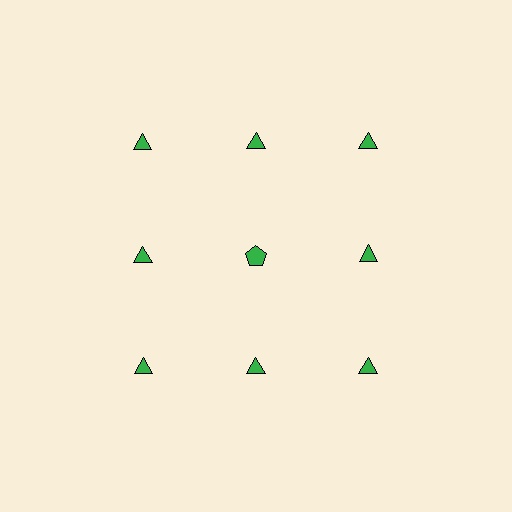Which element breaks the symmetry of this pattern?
The green pentagon in the second row, second from left column breaks the symmetry. All other shapes are green triangles.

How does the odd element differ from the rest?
It has a different shape: pentagon instead of triangle.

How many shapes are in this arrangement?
There are 9 shapes arranged in a grid pattern.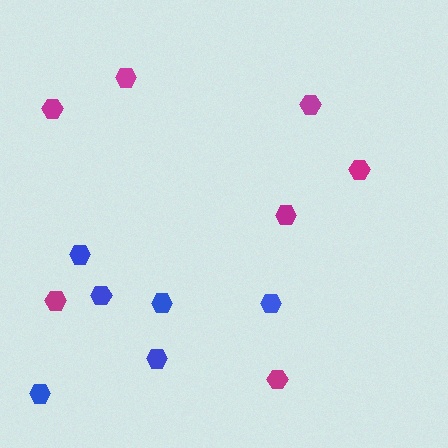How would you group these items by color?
There are 2 groups: one group of blue hexagons (6) and one group of magenta hexagons (7).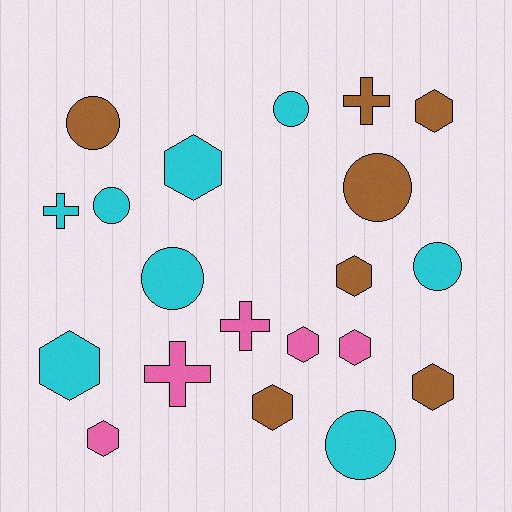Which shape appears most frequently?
Hexagon, with 9 objects.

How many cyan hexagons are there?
There are 2 cyan hexagons.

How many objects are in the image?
There are 20 objects.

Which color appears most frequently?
Cyan, with 8 objects.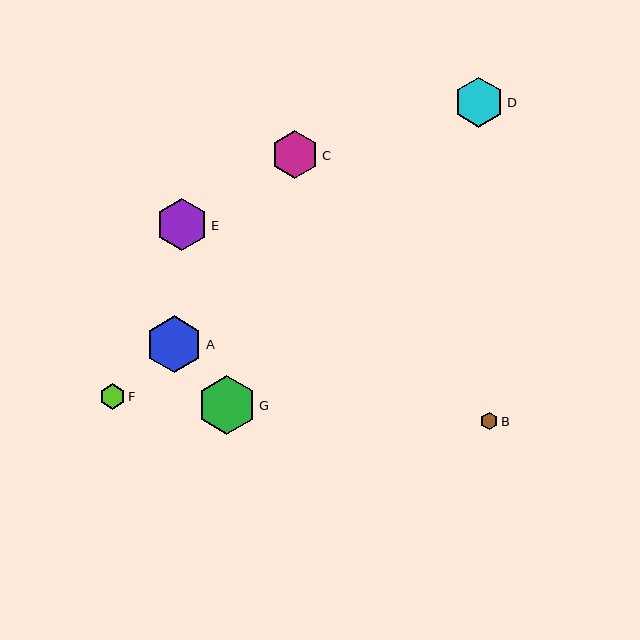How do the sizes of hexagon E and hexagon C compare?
Hexagon E and hexagon C are approximately the same size.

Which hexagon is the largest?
Hexagon G is the largest with a size of approximately 59 pixels.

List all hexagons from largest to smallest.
From largest to smallest: G, A, E, D, C, F, B.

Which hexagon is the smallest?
Hexagon B is the smallest with a size of approximately 17 pixels.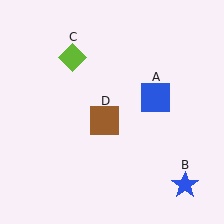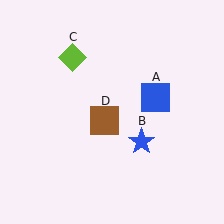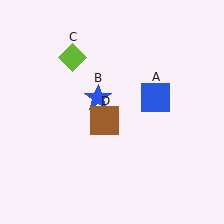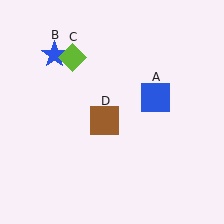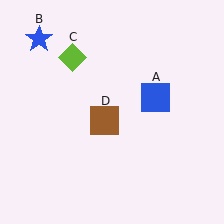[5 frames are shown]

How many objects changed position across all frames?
1 object changed position: blue star (object B).